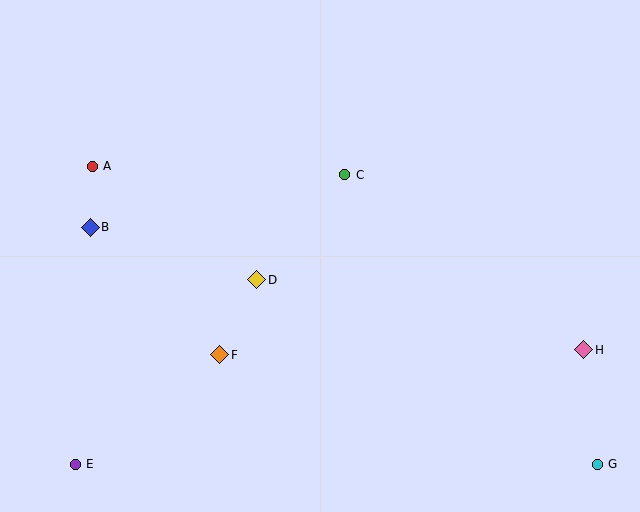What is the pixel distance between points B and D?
The distance between B and D is 175 pixels.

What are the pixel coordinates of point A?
Point A is at (92, 166).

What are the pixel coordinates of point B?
Point B is at (90, 227).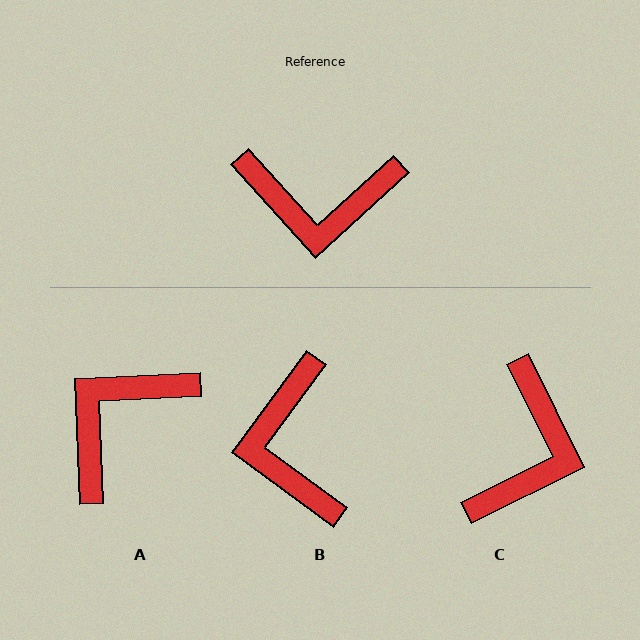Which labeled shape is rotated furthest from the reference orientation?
A, about 130 degrees away.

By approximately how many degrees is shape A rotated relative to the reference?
Approximately 130 degrees clockwise.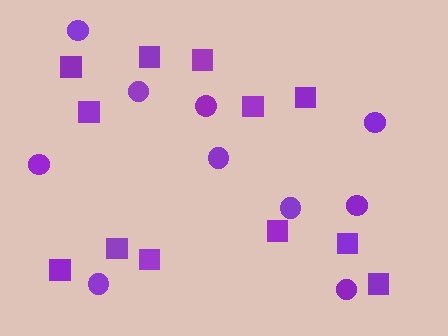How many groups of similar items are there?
There are 2 groups: one group of squares (12) and one group of circles (10).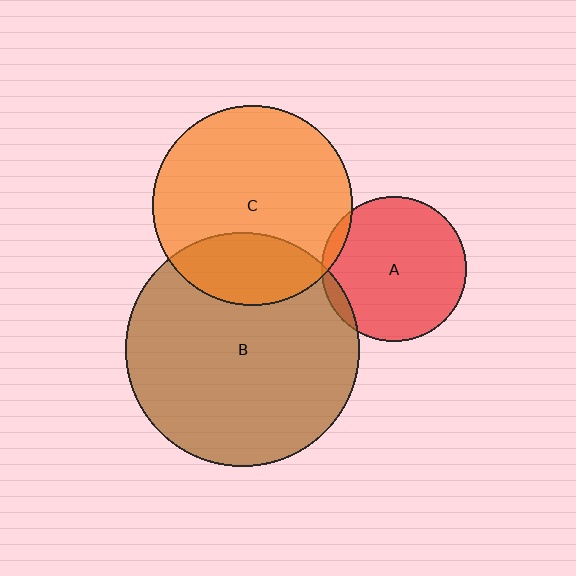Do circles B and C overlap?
Yes.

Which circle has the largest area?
Circle B (brown).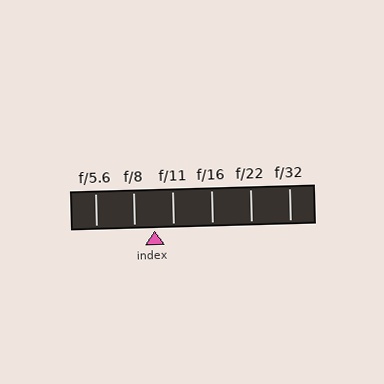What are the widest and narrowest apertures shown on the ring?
The widest aperture shown is f/5.6 and the narrowest is f/32.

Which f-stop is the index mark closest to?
The index mark is closest to f/11.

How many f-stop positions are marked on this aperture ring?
There are 6 f-stop positions marked.